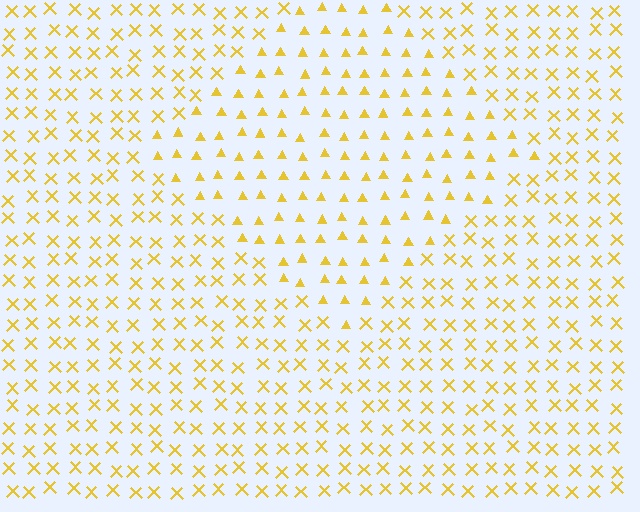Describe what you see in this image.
The image is filled with small yellow elements arranged in a uniform grid. A diamond-shaped region contains triangles, while the surrounding area contains X marks. The boundary is defined purely by the change in element shape.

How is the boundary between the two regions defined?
The boundary is defined by a change in element shape: triangles inside vs. X marks outside. All elements share the same color and spacing.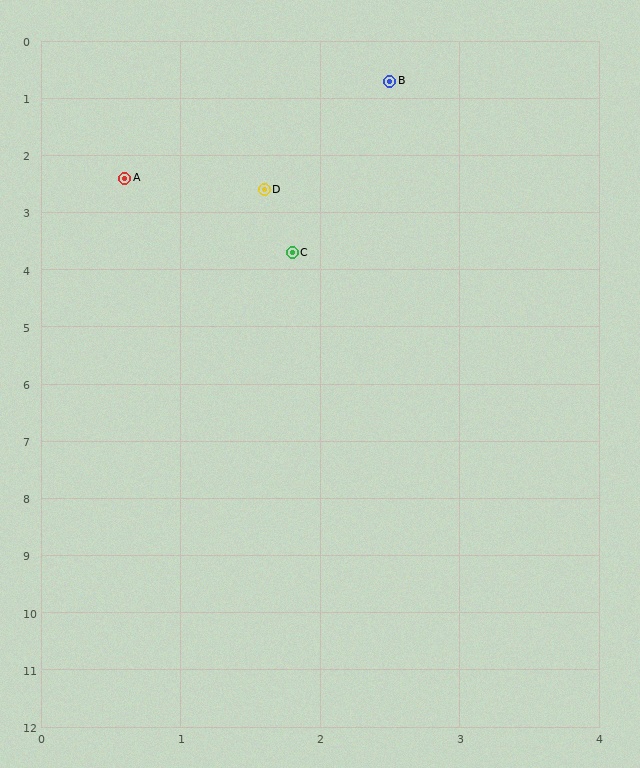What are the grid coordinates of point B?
Point B is at approximately (2.5, 0.7).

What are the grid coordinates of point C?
Point C is at approximately (1.8, 3.7).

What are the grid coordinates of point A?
Point A is at approximately (0.6, 2.4).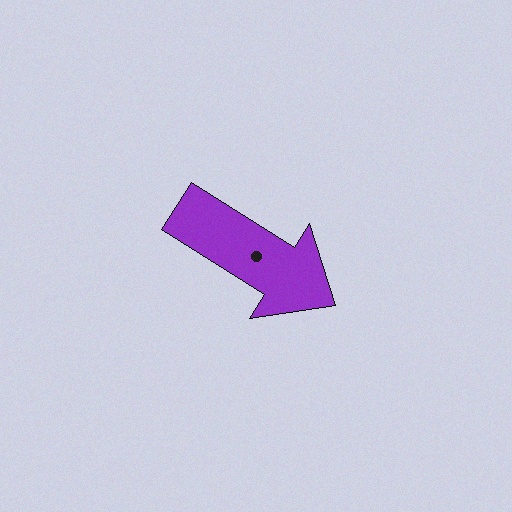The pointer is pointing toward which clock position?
Roughly 4 o'clock.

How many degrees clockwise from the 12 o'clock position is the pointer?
Approximately 122 degrees.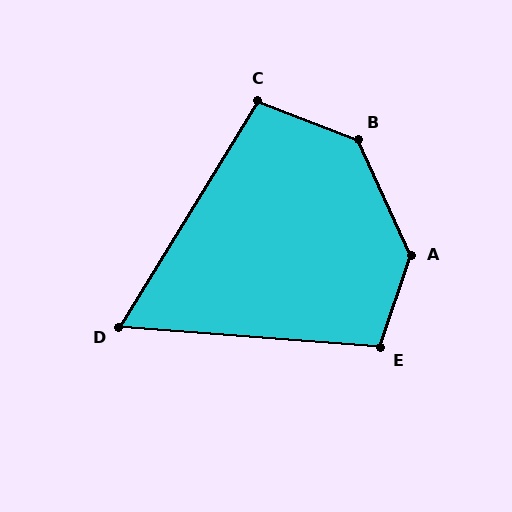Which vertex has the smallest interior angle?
D, at approximately 63 degrees.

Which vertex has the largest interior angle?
A, at approximately 137 degrees.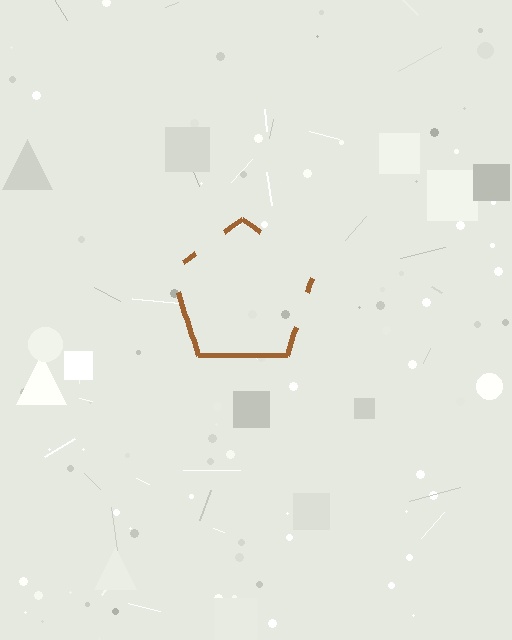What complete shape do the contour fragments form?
The contour fragments form a pentagon.